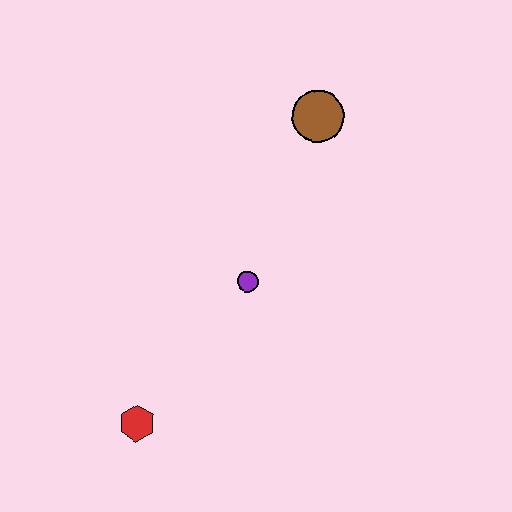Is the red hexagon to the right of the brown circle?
No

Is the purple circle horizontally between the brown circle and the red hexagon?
Yes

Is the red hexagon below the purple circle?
Yes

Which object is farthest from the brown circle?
The red hexagon is farthest from the brown circle.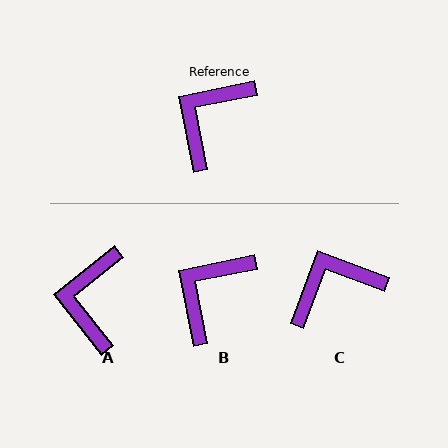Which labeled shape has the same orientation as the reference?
B.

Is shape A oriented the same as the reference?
No, it is off by about 27 degrees.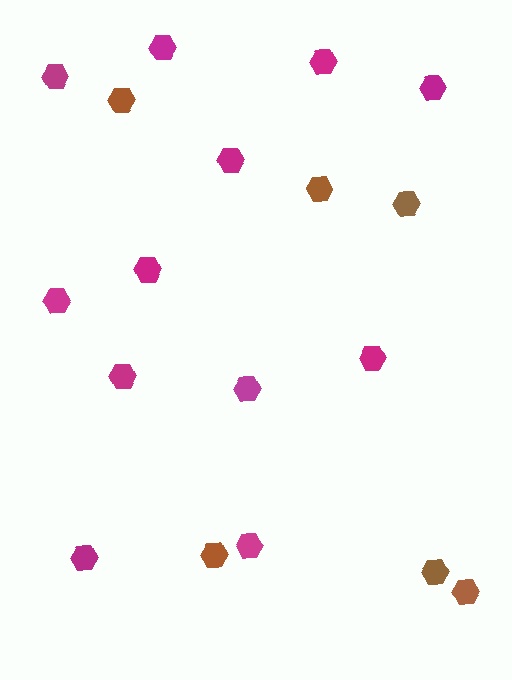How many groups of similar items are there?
There are 2 groups: one group of brown hexagons (6) and one group of magenta hexagons (12).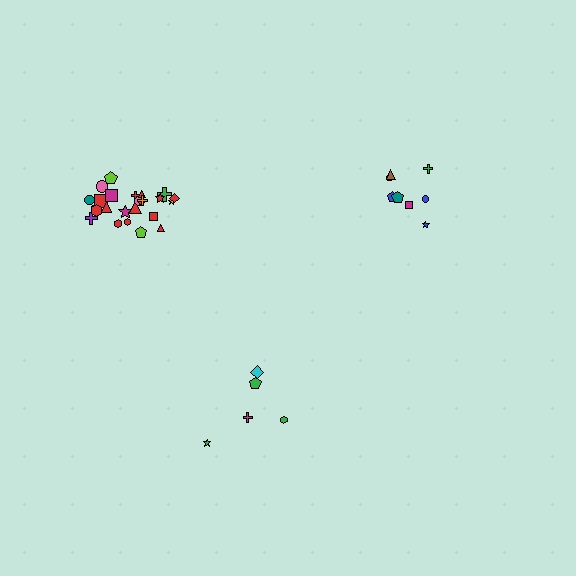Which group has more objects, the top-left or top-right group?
The top-left group.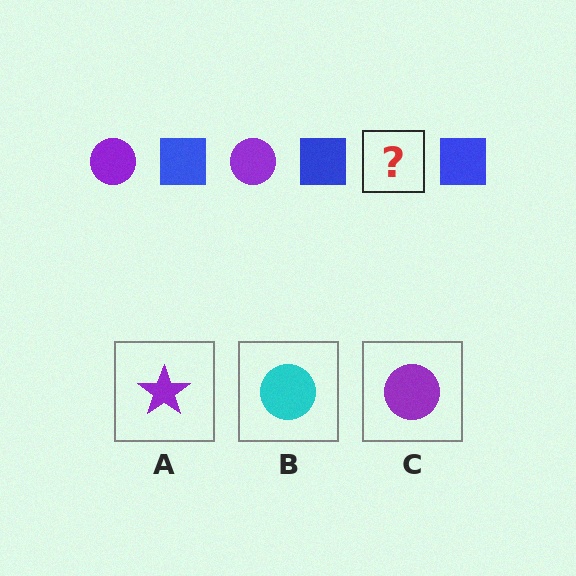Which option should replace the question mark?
Option C.